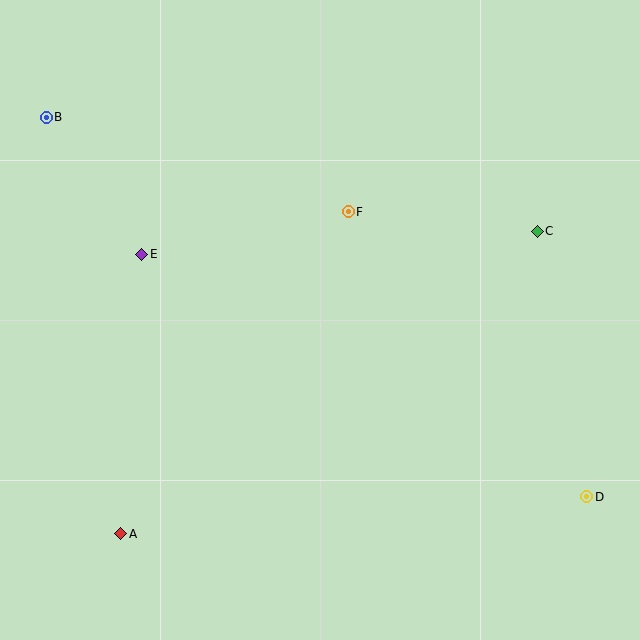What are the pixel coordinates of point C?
Point C is at (537, 231).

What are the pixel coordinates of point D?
Point D is at (587, 497).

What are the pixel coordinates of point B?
Point B is at (46, 117).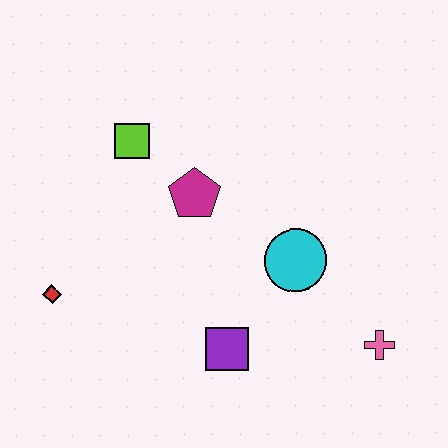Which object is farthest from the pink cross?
The red diamond is farthest from the pink cross.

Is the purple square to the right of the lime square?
Yes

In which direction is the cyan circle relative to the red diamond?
The cyan circle is to the right of the red diamond.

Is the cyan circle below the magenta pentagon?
Yes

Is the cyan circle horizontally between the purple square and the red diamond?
No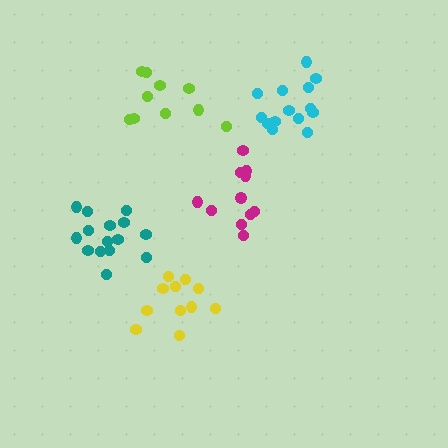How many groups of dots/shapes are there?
There are 5 groups.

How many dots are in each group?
Group 1: 15 dots, Group 2: 11 dots, Group 3: 10 dots, Group 4: 14 dots, Group 5: 11 dots (61 total).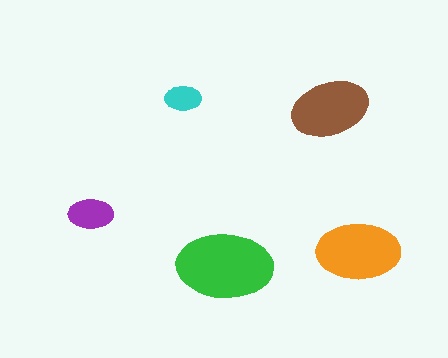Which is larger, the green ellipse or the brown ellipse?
The green one.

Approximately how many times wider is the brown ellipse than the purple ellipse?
About 2 times wider.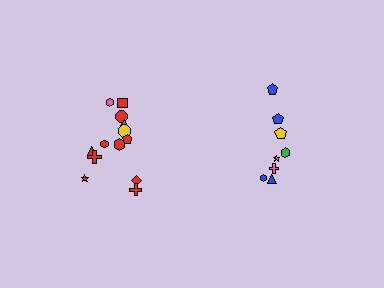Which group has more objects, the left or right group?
The left group.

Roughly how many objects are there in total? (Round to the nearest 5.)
Roughly 25 objects in total.